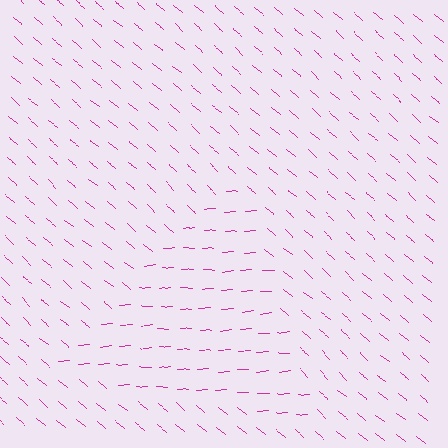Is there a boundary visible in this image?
Yes, there is a texture boundary formed by a change in line orientation.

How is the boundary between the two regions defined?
The boundary is defined purely by a change in line orientation (approximately 45 degrees difference). All lines are the same color and thickness.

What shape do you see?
I see a triangle.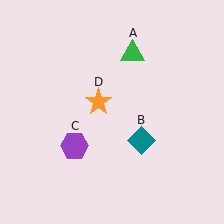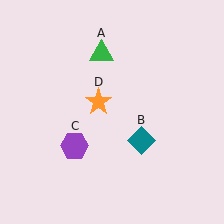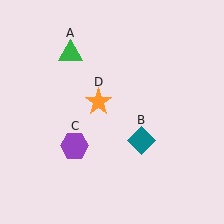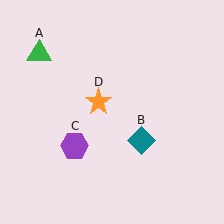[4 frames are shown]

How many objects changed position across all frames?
1 object changed position: green triangle (object A).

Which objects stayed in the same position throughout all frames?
Teal diamond (object B) and purple hexagon (object C) and orange star (object D) remained stationary.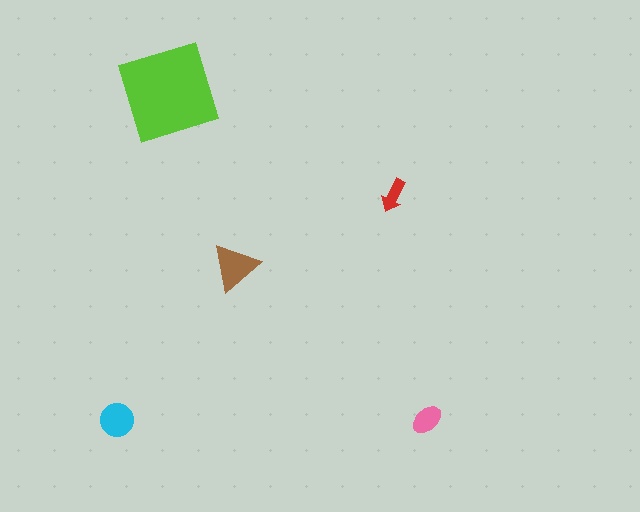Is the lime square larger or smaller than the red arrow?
Larger.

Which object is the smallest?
The red arrow.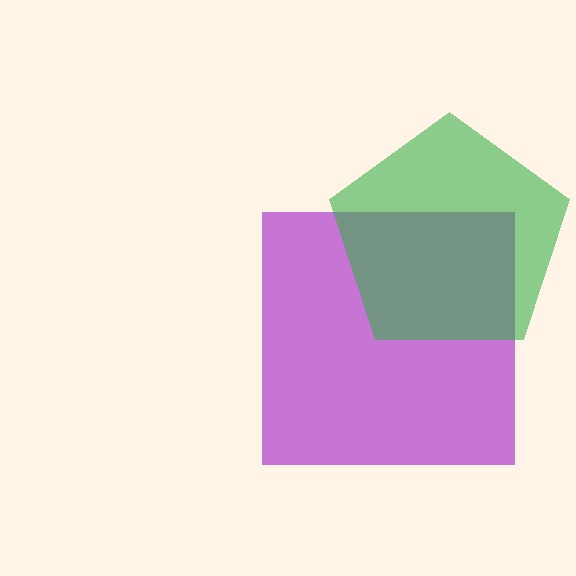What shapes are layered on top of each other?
The layered shapes are: a purple square, a green pentagon.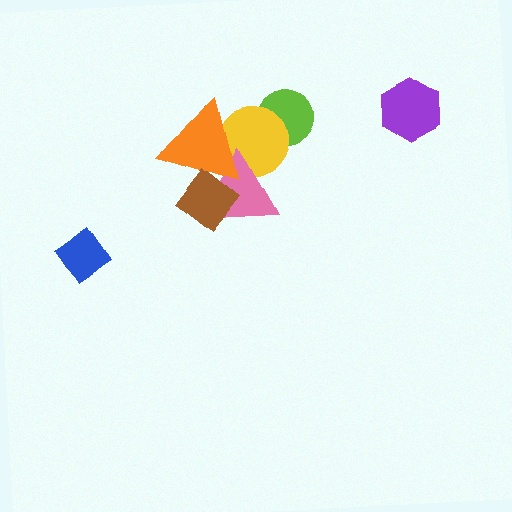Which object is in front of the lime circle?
The yellow circle is in front of the lime circle.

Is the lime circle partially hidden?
Yes, it is partially covered by another shape.